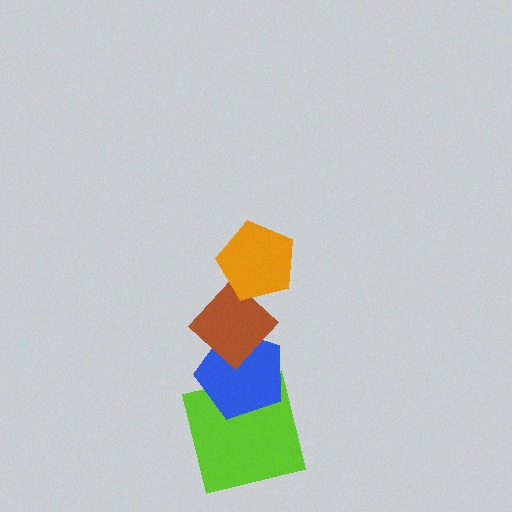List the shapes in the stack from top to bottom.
From top to bottom: the orange pentagon, the brown diamond, the blue pentagon, the lime square.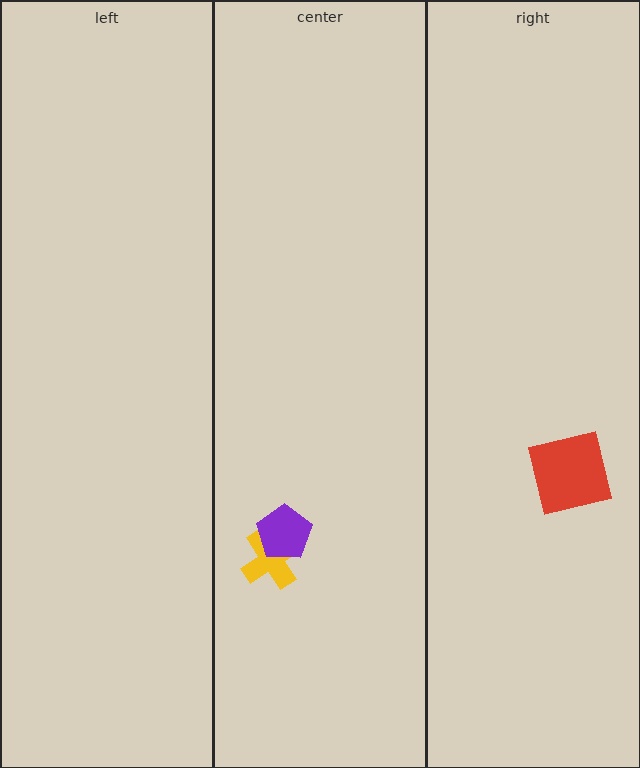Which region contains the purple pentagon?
The center region.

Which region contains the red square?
The right region.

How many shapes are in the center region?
2.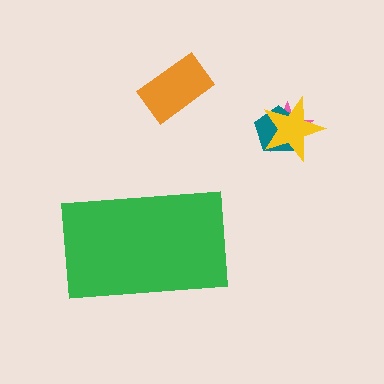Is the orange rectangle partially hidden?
No, the orange rectangle is fully visible.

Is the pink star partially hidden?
No, the pink star is fully visible.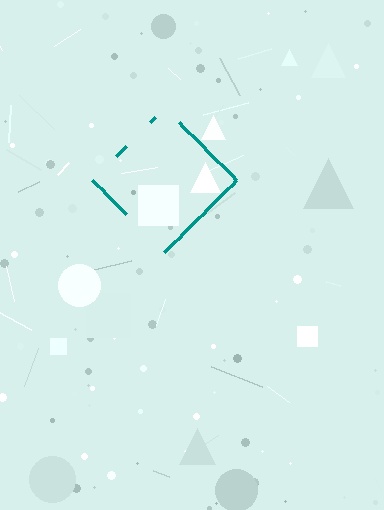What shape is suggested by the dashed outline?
The dashed outline suggests a diamond.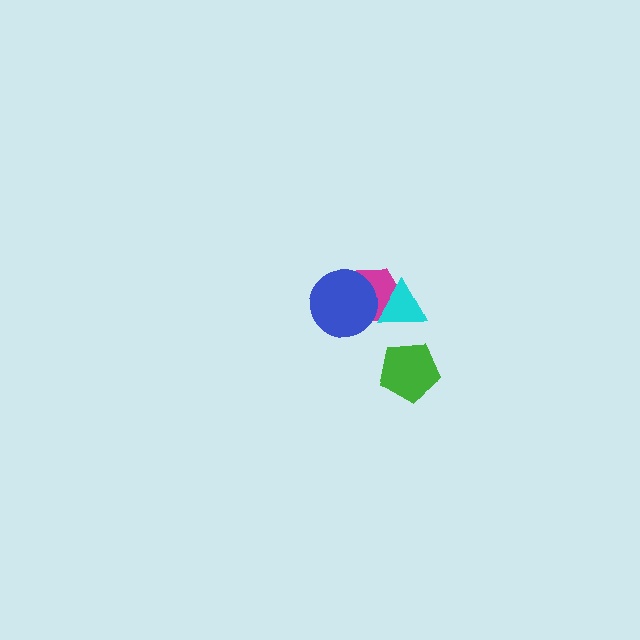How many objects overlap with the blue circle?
1 object overlaps with the blue circle.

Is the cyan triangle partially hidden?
No, no other shape covers it.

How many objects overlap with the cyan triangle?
1 object overlaps with the cyan triangle.